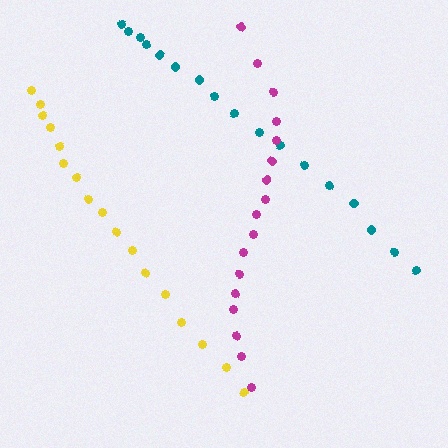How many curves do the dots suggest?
There are 3 distinct paths.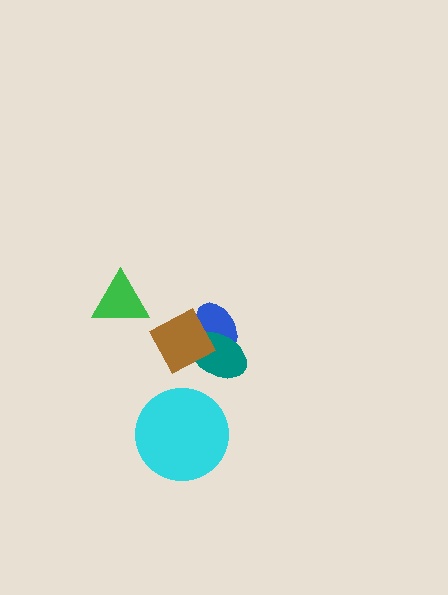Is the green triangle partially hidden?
No, no other shape covers it.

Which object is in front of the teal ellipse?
The brown diamond is in front of the teal ellipse.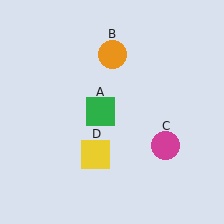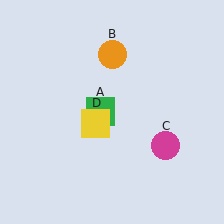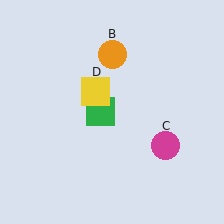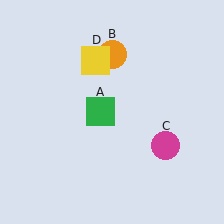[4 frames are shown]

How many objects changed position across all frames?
1 object changed position: yellow square (object D).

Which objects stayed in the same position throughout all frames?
Green square (object A) and orange circle (object B) and magenta circle (object C) remained stationary.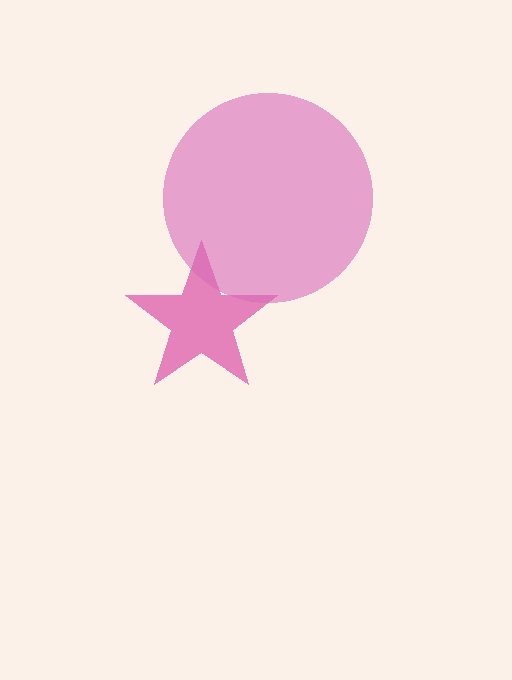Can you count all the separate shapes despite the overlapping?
Yes, there are 2 separate shapes.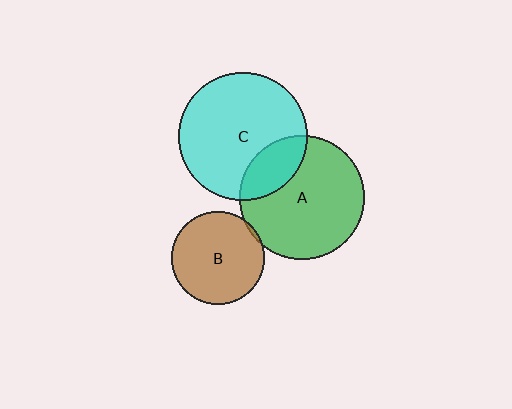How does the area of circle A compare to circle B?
Approximately 1.8 times.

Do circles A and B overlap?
Yes.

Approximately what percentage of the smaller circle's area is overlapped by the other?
Approximately 5%.